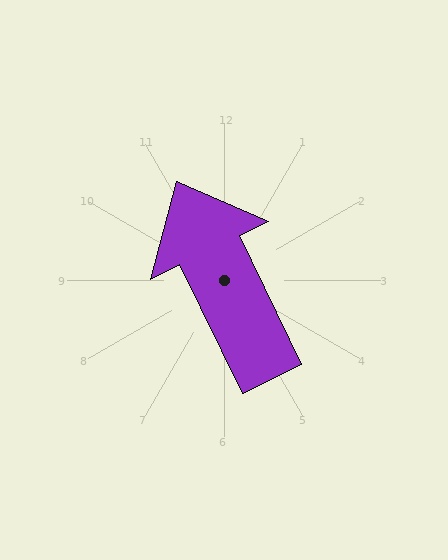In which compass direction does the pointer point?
Northwest.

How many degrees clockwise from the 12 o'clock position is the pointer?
Approximately 334 degrees.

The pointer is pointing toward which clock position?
Roughly 11 o'clock.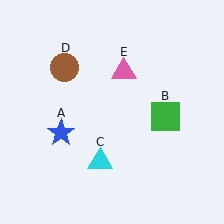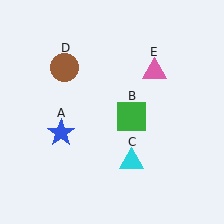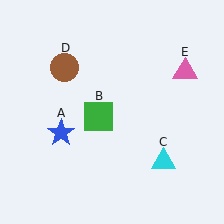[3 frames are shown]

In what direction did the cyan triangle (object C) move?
The cyan triangle (object C) moved right.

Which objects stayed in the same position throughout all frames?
Blue star (object A) and brown circle (object D) remained stationary.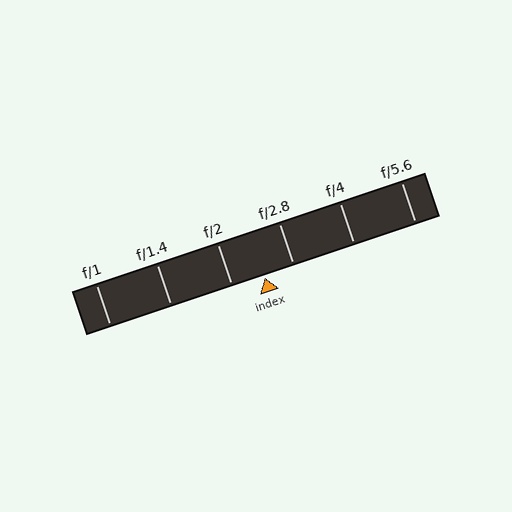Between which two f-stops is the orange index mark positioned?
The index mark is between f/2 and f/2.8.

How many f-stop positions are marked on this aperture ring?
There are 6 f-stop positions marked.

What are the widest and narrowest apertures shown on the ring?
The widest aperture shown is f/1 and the narrowest is f/5.6.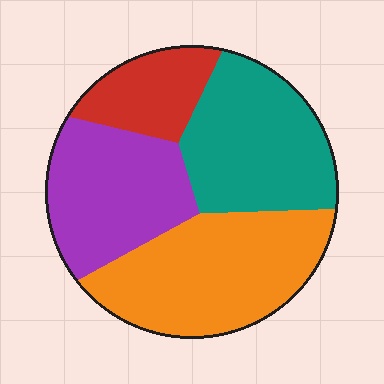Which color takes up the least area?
Red, at roughly 15%.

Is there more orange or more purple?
Orange.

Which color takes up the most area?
Orange, at roughly 35%.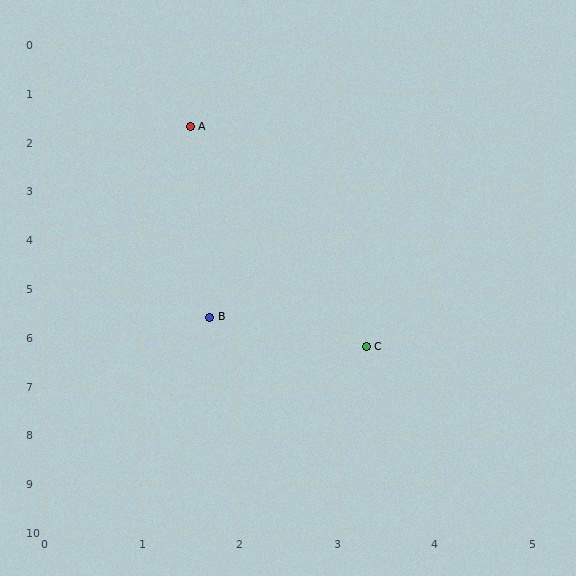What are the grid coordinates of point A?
Point A is at approximately (1.5, 1.7).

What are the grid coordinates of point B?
Point B is at approximately (1.7, 5.6).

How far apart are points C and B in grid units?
Points C and B are about 1.7 grid units apart.